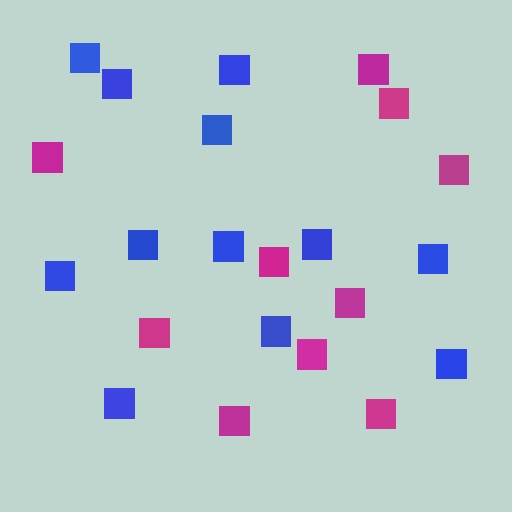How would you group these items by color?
There are 2 groups: one group of magenta squares (10) and one group of blue squares (12).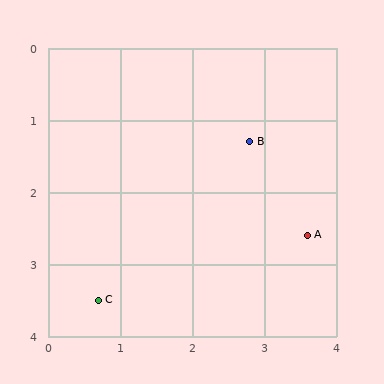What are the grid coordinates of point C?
Point C is at approximately (0.7, 3.5).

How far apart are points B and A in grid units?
Points B and A are about 1.5 grid units apart.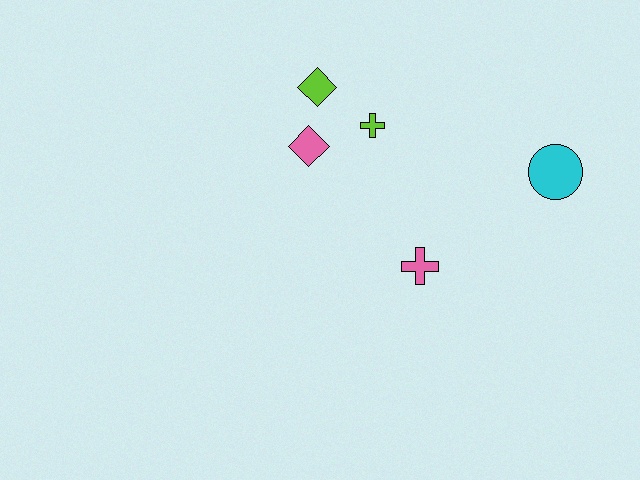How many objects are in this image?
There are 5 objects.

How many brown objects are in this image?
There are no brown objects.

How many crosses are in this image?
There are 2 crosses.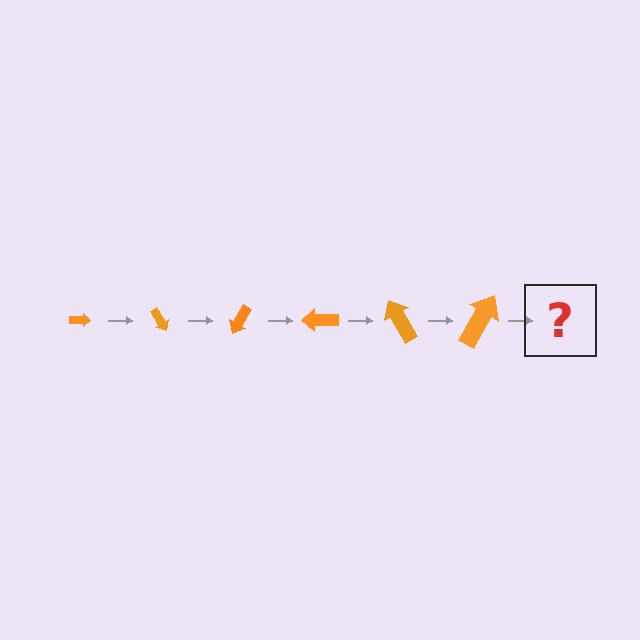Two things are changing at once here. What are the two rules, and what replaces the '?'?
The two rules are that the arrow grows larger each step and it rotates 60 degrees each step. The '?' should be an arrow, larger than the previous one and rotated 360 degrees from the start.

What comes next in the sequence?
The next element should be an arrow, larger than the previous one and rotated 360 degrees from the start.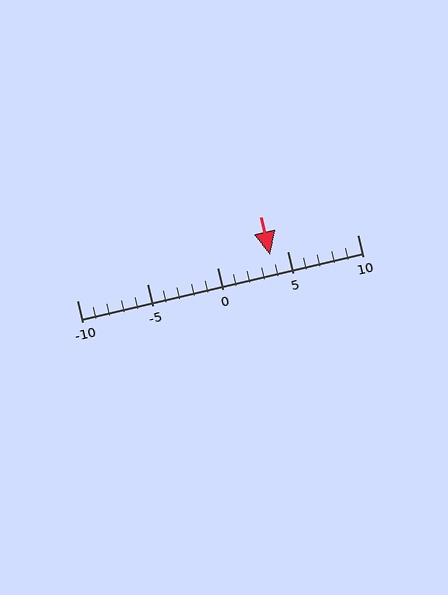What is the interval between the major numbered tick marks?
The major tick marks are spaced 5 units apart.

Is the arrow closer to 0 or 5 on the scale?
The arrow is closer to 5.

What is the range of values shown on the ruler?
The ruler shows values from -10 to 10.